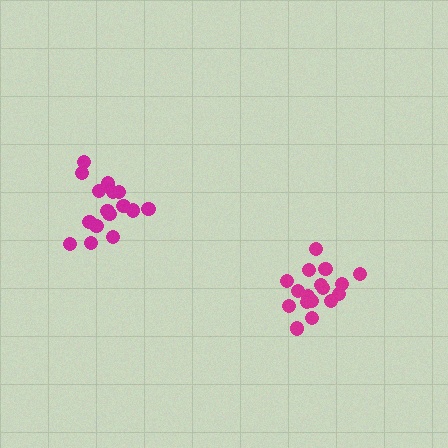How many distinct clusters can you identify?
There are 2 distinct clusters.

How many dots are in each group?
Group 1: 17 dots, Group 2: 17 dots (34 total).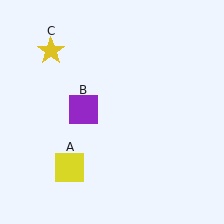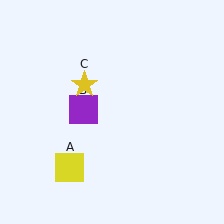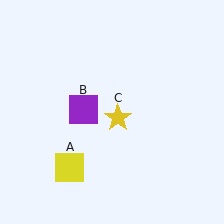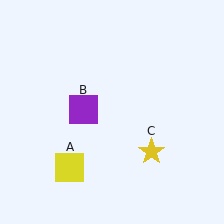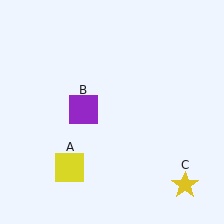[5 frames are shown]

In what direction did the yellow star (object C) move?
The yellow star (object C) moved down and to the right.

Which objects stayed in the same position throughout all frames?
Yellow square (object A) and purple square (object B) remained stationary.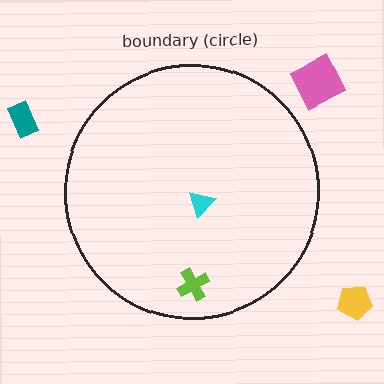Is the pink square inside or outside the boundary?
Outside.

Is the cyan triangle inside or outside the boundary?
Inside.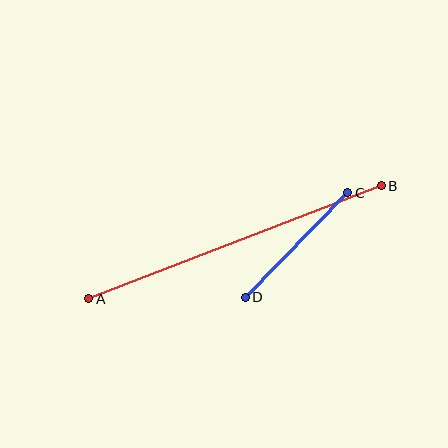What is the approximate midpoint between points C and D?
The midpoint is at approximately (297, 245) pixels.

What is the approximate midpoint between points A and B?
The midpoint is at approximately (235, 242) pixels.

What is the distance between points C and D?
The distance is approximately 146 pixels.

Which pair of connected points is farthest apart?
Points A and B are farthest apart.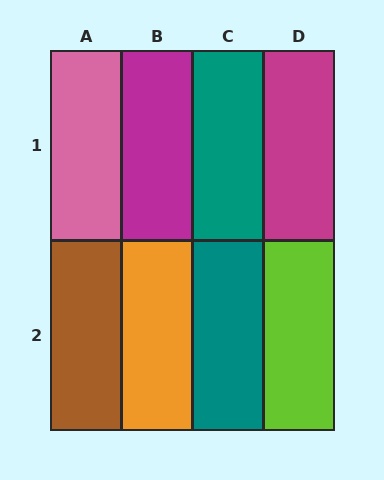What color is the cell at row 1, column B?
Magenta.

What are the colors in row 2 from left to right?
Brown, orange, teal, lime.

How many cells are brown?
1 cell is brown.